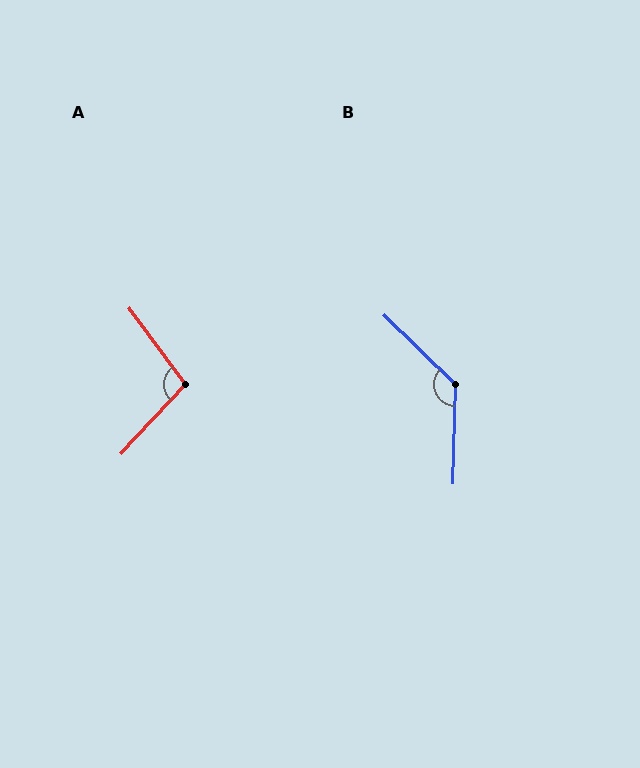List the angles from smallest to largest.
A (100°), B (133°).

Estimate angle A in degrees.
Approximately 100 degrees.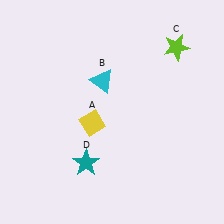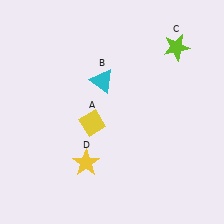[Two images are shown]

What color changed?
The star (D) changed from teal in Image 1 to yellow in Image 2.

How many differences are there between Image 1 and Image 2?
There is 1 difference between the two images.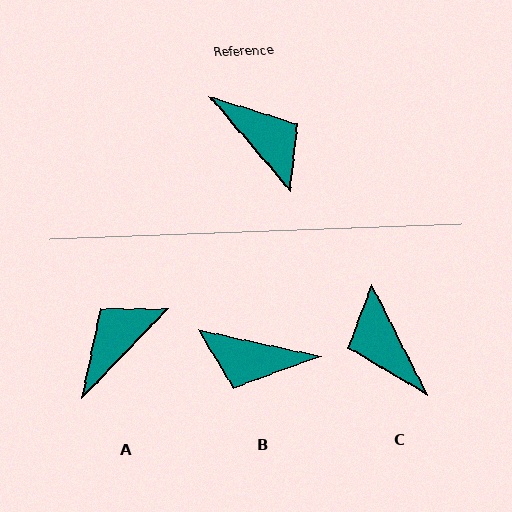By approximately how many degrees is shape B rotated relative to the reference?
Approximately 143 degrees clockwise.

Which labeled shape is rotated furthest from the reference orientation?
C, about 167 degrees away.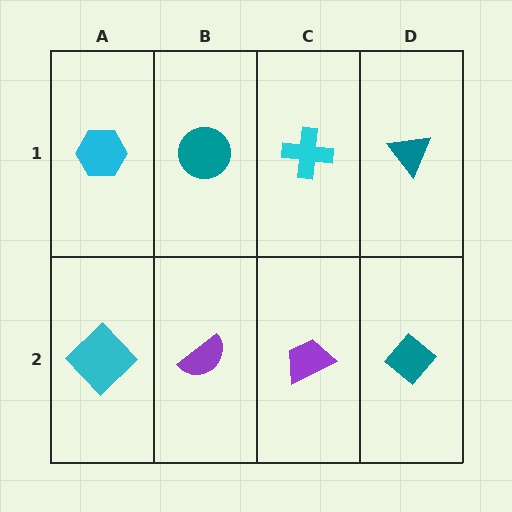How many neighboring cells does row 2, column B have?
3.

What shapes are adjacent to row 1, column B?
A purple semicircle (row 2, column B), a cyan hexagon (row 1, column A), a cyan cross (row 1, column C).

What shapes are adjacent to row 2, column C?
A cyan cross (row 1, column C), a purple semicircle (row 2, column B), a teal diamond (row 2, column D).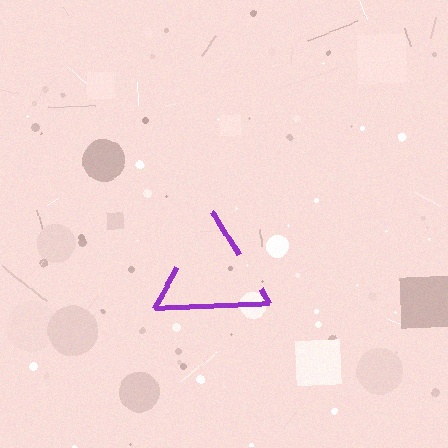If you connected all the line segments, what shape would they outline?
They would outline a triangle.